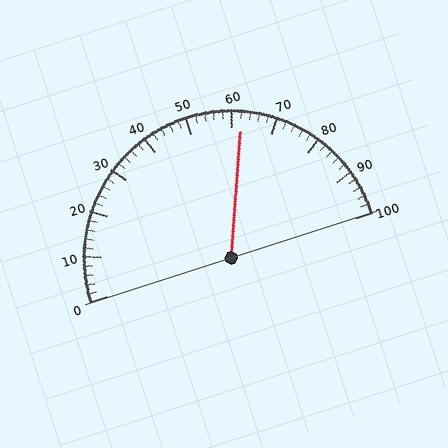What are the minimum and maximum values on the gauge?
The gauge ranges from 0 to 100.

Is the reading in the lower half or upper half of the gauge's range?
The reading is in the upper half of the range (0 to 100).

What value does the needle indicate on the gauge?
The needle indicates approximately 62.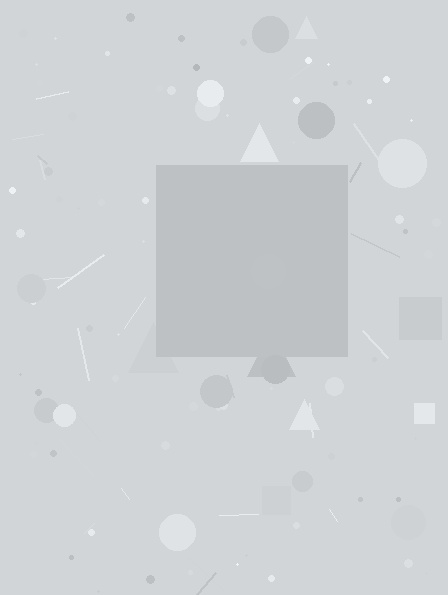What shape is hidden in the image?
A square is hidden in the image.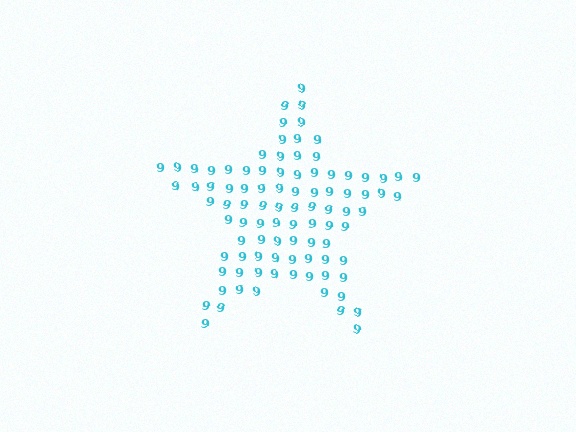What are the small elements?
The small elements are digit 9's.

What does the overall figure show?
The overall figure shows a star.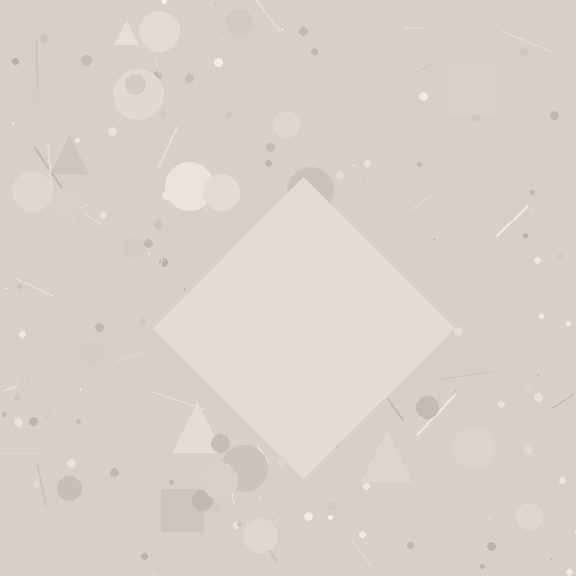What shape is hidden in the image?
A diamond is hidden in the image.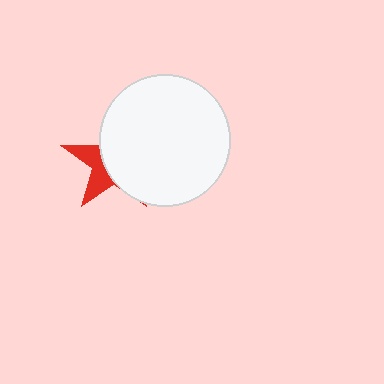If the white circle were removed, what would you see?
You would see the complete red star.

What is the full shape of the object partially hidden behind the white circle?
The partially hidden object is a red star.